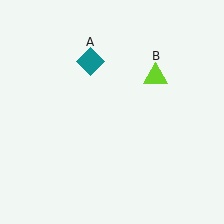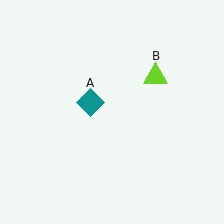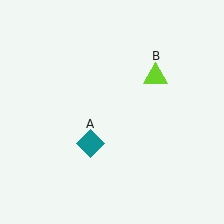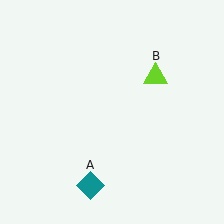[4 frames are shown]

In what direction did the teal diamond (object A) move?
The teal diamond (object A) moved down.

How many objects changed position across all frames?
1 object changed position: teal diamond (object A).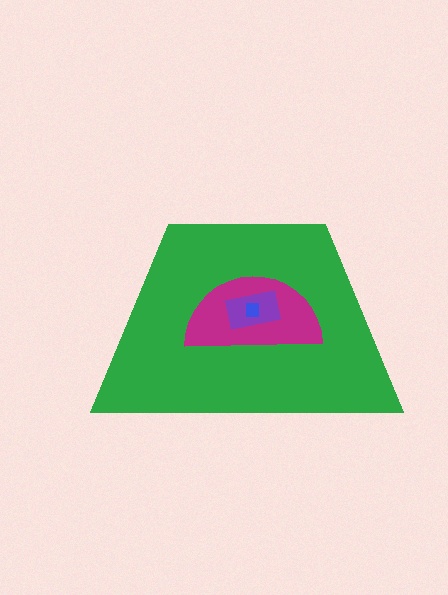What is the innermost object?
The blue square.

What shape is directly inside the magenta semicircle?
The purple rectangle.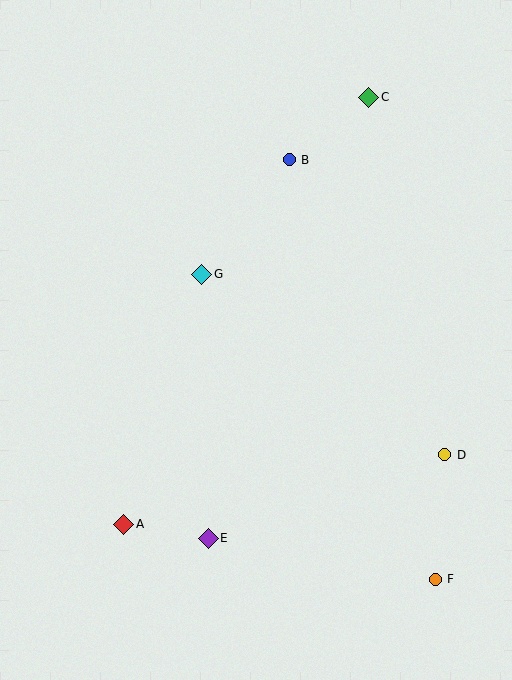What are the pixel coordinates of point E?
Point E is at (208, 538).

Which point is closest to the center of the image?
Point G at (202, 274) is closest to the center.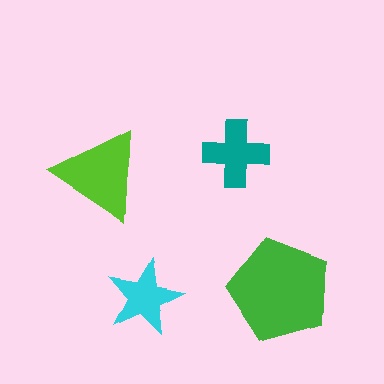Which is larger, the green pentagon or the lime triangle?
The green pentagon.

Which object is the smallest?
The cyan star.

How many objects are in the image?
There are 4 objects in the image.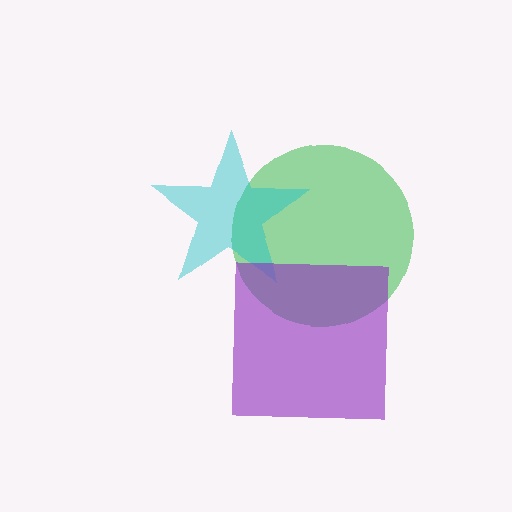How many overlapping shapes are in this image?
There are 3 overlapping shapes in the image.